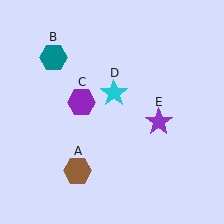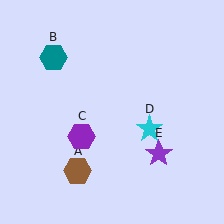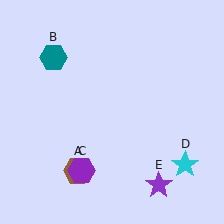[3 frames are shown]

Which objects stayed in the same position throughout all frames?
Brown hexagon (object A) and teal hexagon (object B) remained stationary.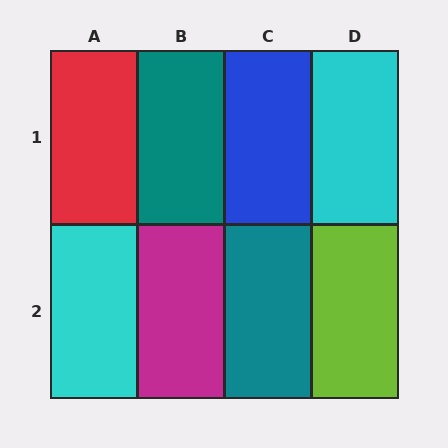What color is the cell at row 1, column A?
Red.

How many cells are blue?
1 cell is blue.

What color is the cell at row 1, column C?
Blue.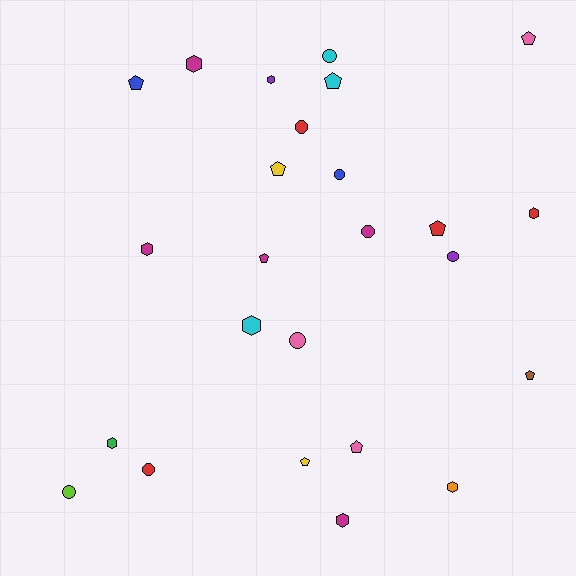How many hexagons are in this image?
There are 8 hexagons.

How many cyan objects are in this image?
There are 3 cyan objects.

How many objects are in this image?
There are 25 objects.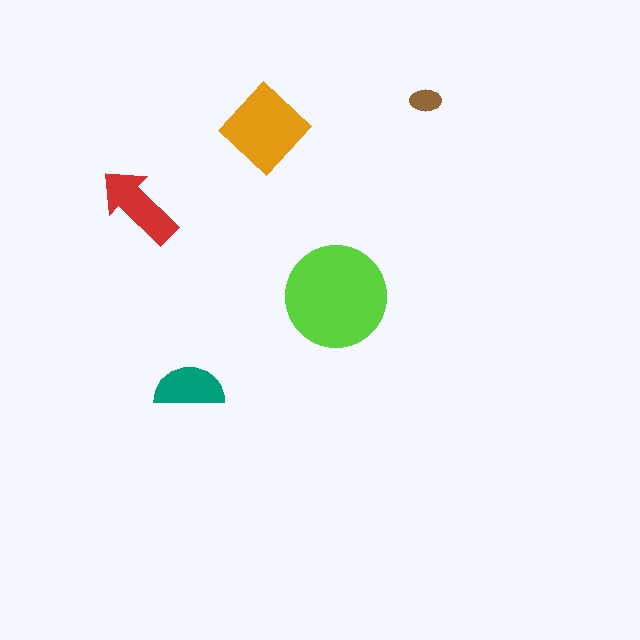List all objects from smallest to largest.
The brown ellipse, the teal semicircle, the red arrow, the orange diamond, the lime circle.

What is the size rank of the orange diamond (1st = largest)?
2nd.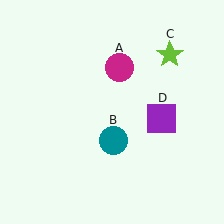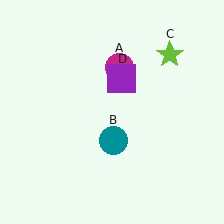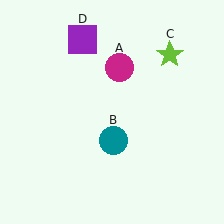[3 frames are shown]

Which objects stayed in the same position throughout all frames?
Magenta circle (object A) and teal circle (object B) and lime star (object C) remained stationary.